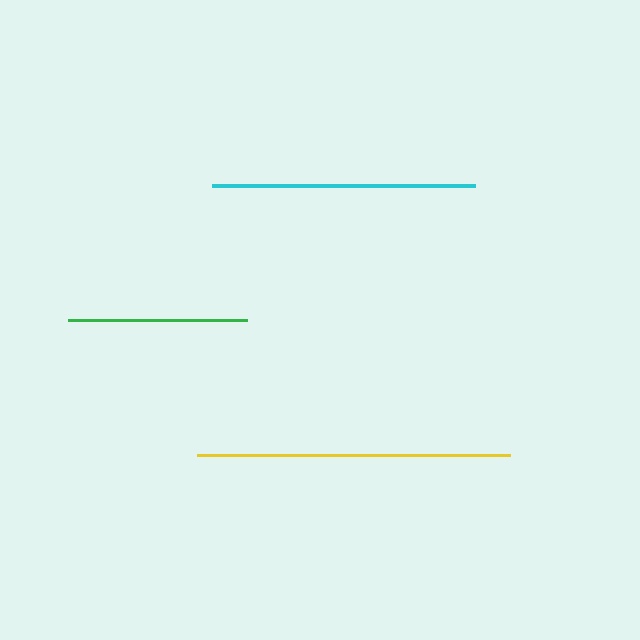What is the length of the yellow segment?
The yellow segment is approximately 313 pixels long.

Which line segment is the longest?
The yellow line is the longest at approximately 313 pixels.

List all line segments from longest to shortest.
From longest to shortest: yellow, cyan, green.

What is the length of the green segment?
The green segment is approximately 179 pixels long.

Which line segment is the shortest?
The green line is the shortest at approximately 179 pixels.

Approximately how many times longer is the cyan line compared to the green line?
The cyan line is approximately 1.5 times the length of the green line.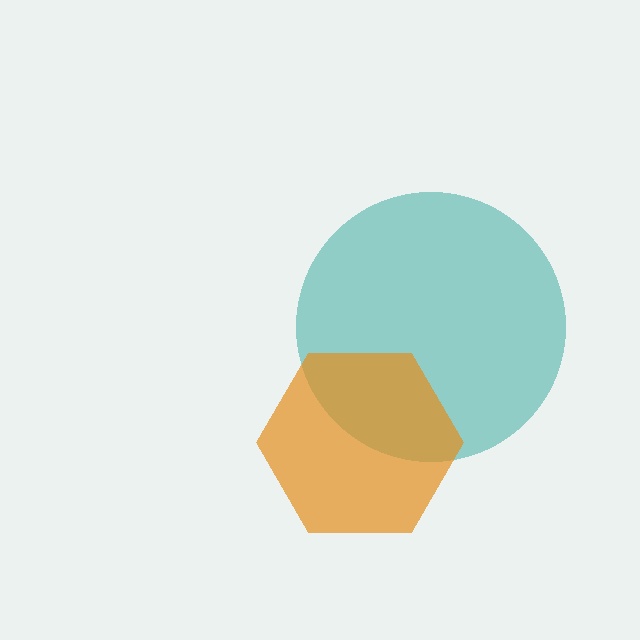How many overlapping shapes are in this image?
There are 2 overlapping shapes in the image.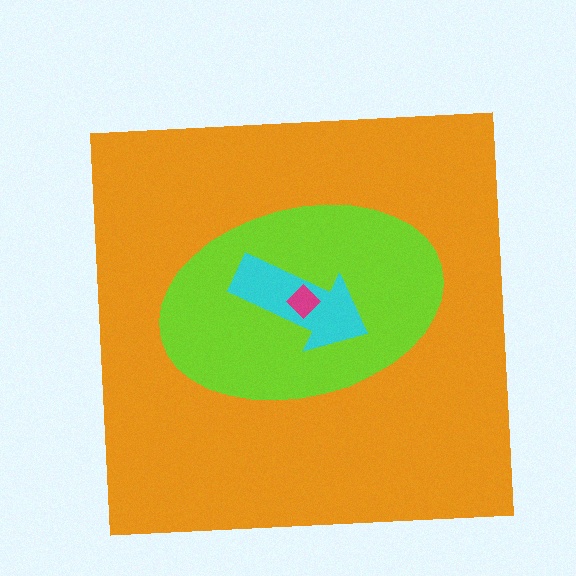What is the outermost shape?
The orange square.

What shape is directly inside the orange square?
The lime ellipse.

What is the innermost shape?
The magenta diamond.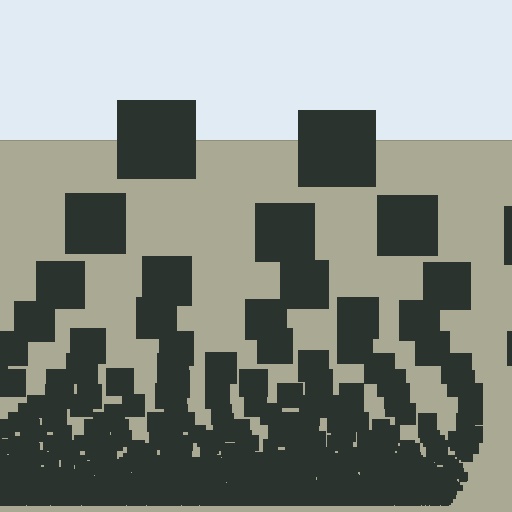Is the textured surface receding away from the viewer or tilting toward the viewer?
The surface appears to tilt toward the viewer. Texture elements get larger and sparser toward the top.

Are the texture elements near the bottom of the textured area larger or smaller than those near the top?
Smaller. The gradient is inverted — elements near the bottom are smaller and denser.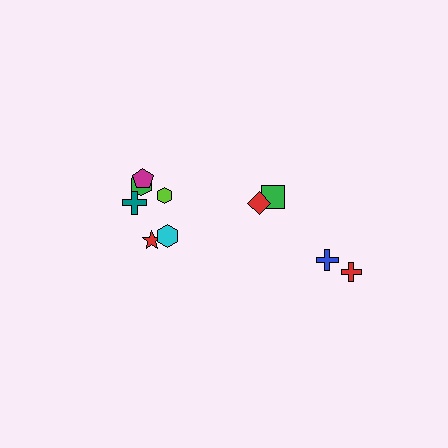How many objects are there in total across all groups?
There are 10 objects.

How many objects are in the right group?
There are 4 objects.